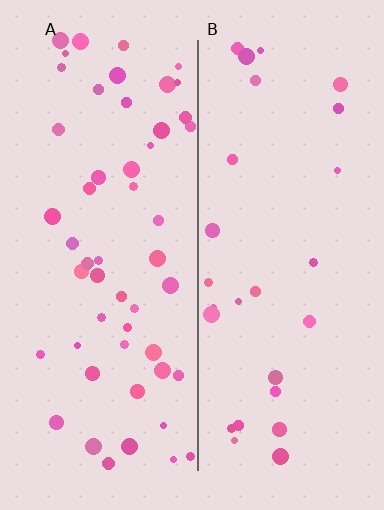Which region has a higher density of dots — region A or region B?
A (the left).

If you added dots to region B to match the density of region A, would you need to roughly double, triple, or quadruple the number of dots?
Approximately double.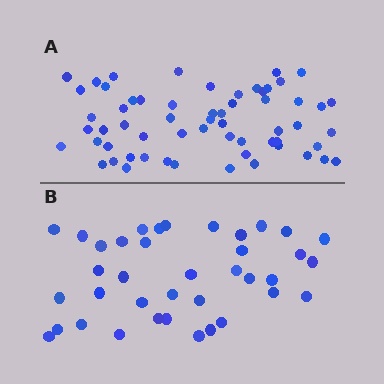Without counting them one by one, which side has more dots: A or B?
Region A (the top region) has more dots.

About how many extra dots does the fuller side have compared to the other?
Region A has approximately 20 more dots than region B.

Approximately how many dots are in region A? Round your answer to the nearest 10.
About 60 dots.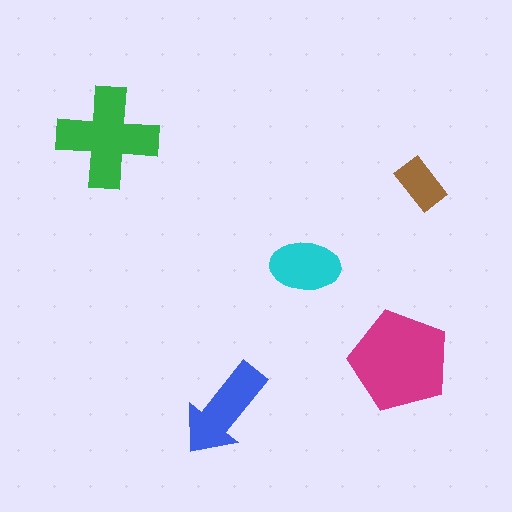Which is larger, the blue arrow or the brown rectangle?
The blue arrow.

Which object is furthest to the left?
The green cross is leftmost.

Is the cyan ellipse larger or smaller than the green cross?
Smaller.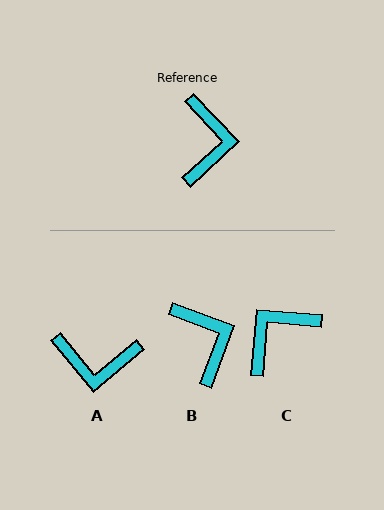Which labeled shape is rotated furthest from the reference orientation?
C, about 132 degrees away.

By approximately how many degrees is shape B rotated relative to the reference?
Approximately 26 degrees counter-clockwise.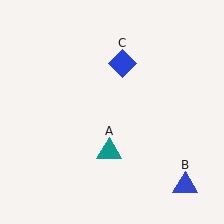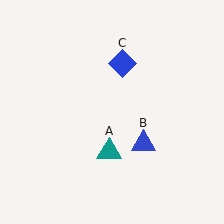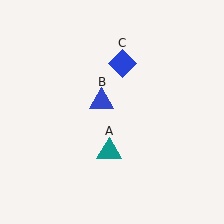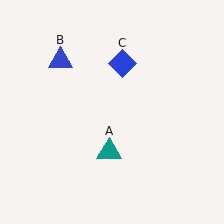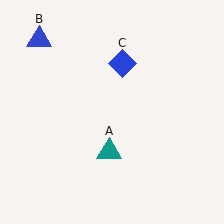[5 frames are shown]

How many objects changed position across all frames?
1 object changed position: blue triangle (object B).